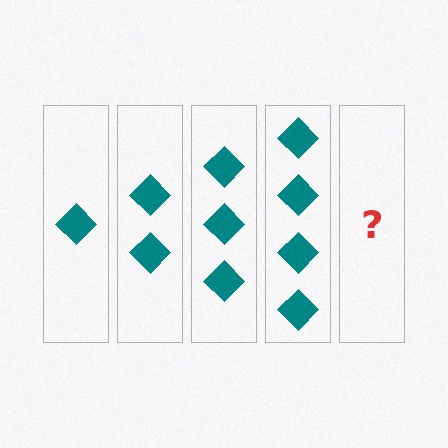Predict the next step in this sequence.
The next step is 5 diamonds.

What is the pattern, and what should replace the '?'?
The pattern is that each step adds one more diamond. The '?' should be 5 diamonds.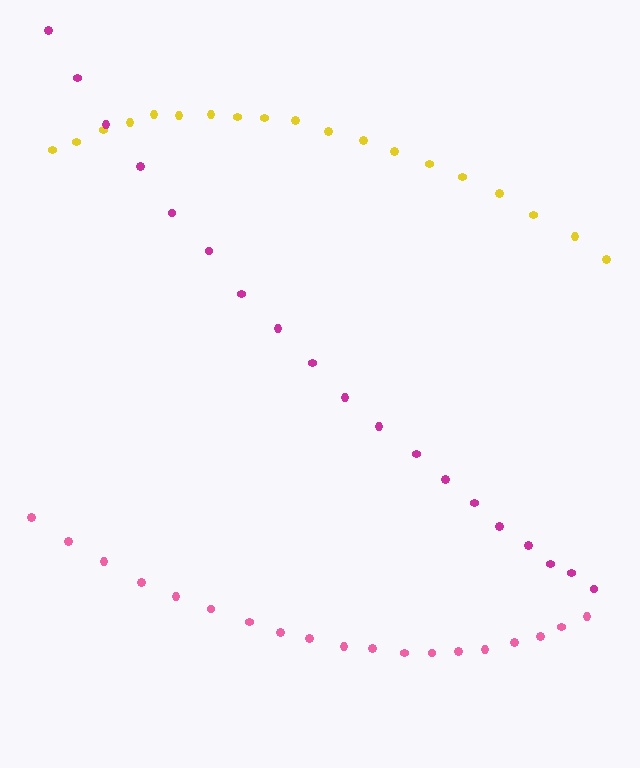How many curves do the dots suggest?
There are 3 distinct paths.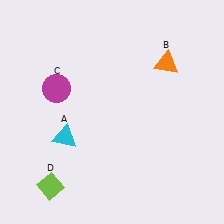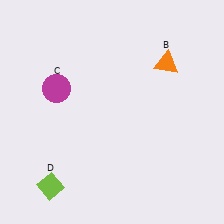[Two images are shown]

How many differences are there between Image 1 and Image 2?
There is 1 difference between the two images.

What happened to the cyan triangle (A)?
The cyan triangle (A) was removed in Image 2. It was in the bottom-left area of Image 1.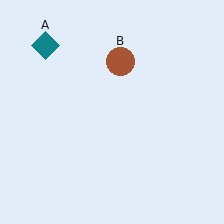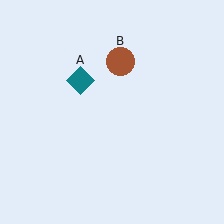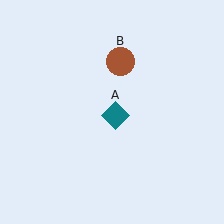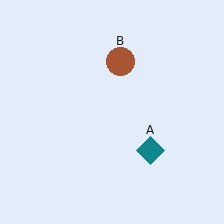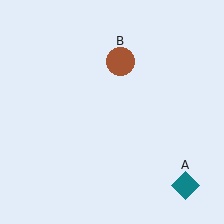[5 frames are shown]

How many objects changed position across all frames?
1 object changed position: teal diamond (object A).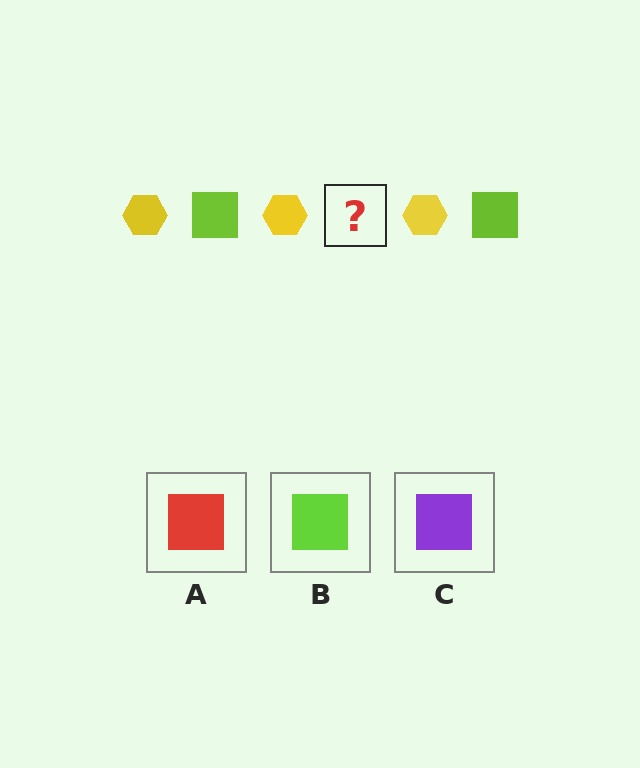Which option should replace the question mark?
Option B.